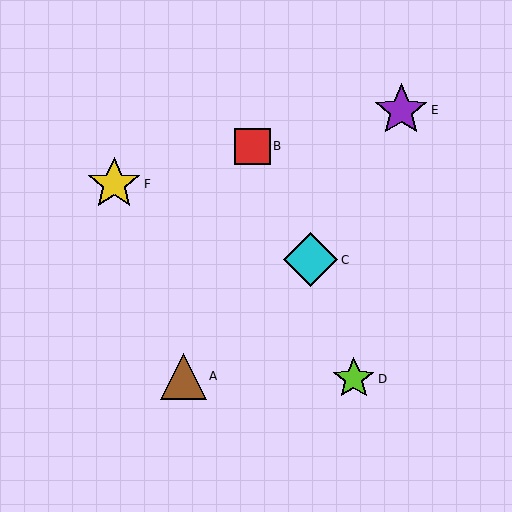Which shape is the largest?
The cyan diamond (labeled C) is the largest.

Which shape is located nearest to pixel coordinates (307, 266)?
The cyan diamond (labeled C) at (311, 260) is nearest to that location.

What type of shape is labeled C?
Shape C is a cyan diamond.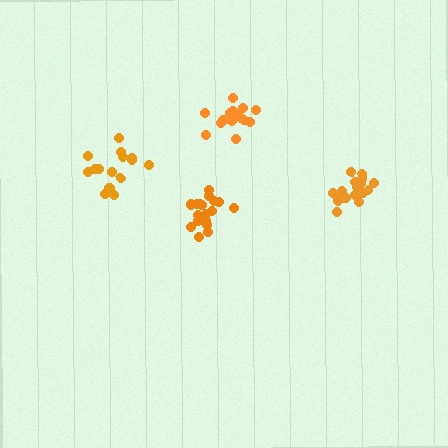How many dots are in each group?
Group 1: 15 dots, Group 2: 16 dots, Group 3: 21 dots, Group 4: 19 dots (71 total).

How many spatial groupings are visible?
There are 4 spatial groupings.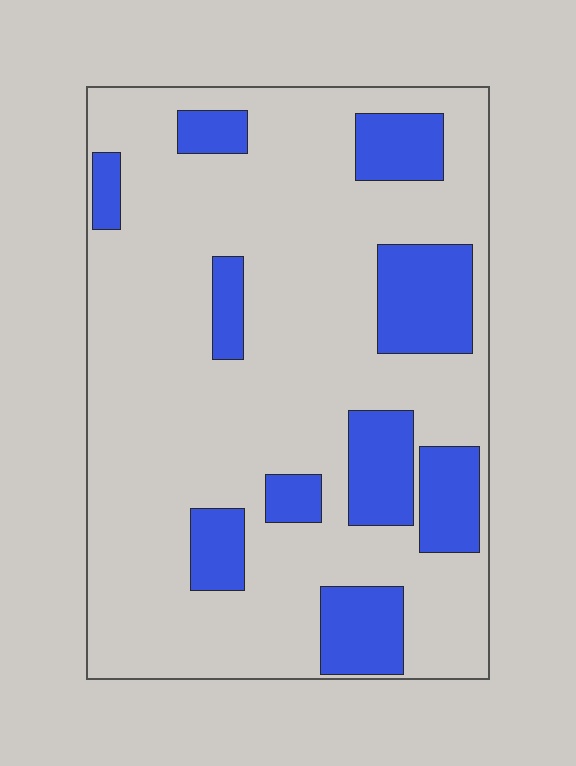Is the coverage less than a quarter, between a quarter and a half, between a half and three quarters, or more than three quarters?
Less than a quarter.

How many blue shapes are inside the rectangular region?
10.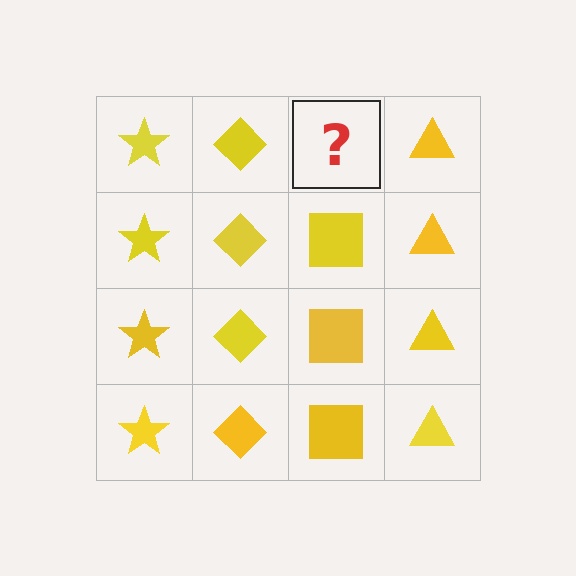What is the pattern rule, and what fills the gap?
The rule is that each column has a consistent shape. The gap should be filled with a yellow square.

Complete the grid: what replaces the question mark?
The question mark should be replaced with a yellow square.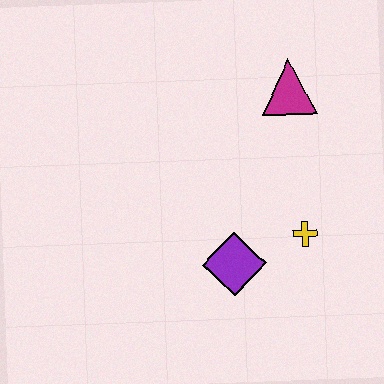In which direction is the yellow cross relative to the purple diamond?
The yellow cross is to the right of the purple diamond.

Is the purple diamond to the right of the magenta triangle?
No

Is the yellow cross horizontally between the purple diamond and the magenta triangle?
No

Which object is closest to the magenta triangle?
The yellow cross is closest to the magenta triangle.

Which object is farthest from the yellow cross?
The magenta triangle is farthest from the yellow cross.